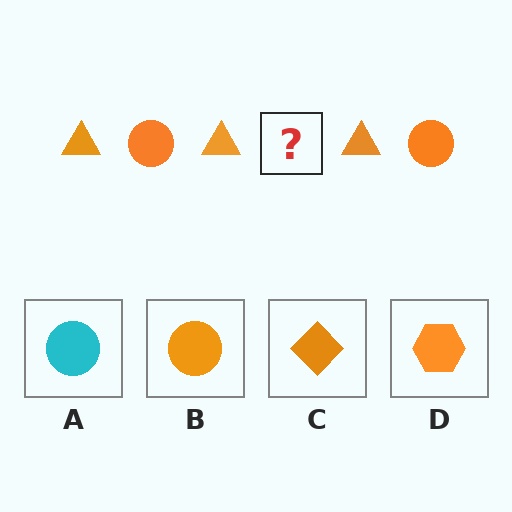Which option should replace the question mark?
Option B.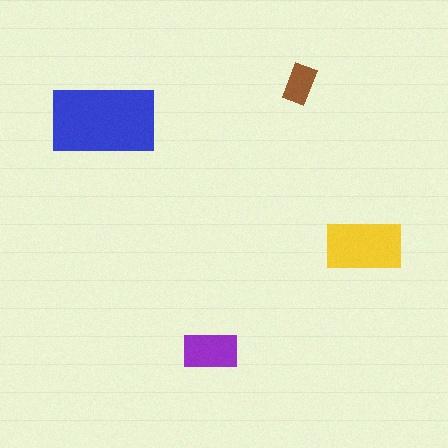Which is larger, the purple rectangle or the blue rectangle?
The blue one.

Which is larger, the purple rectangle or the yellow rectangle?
The yellow one.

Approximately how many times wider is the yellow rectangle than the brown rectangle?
About 2 times wider.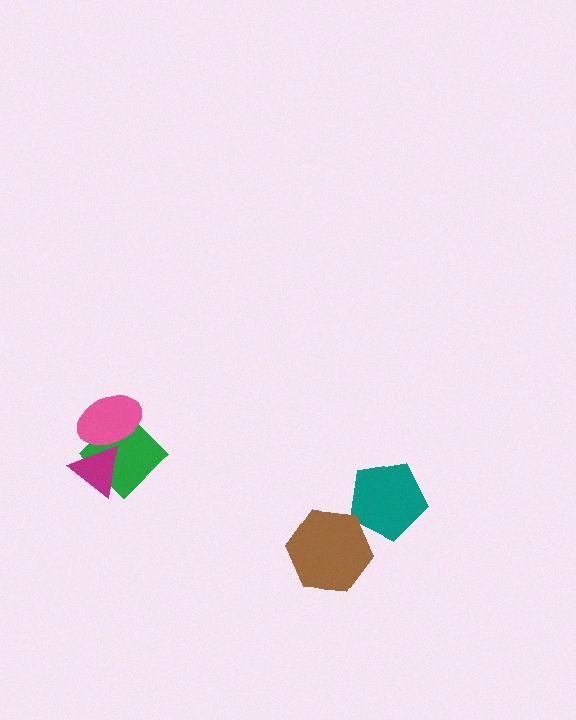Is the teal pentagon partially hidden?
Yes, it is partially covered by another shape.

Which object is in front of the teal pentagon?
The brown hexagon is in front of the teal pentagon.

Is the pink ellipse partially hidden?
No, no other shape covers it.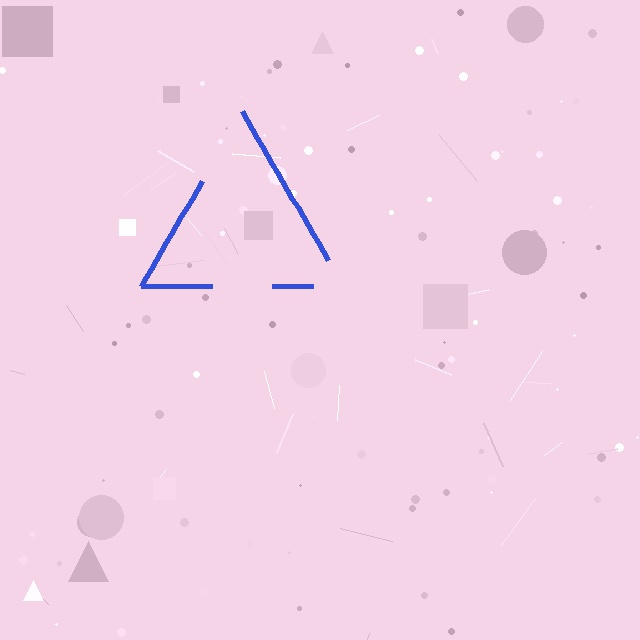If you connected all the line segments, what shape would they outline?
They would outline a triangle.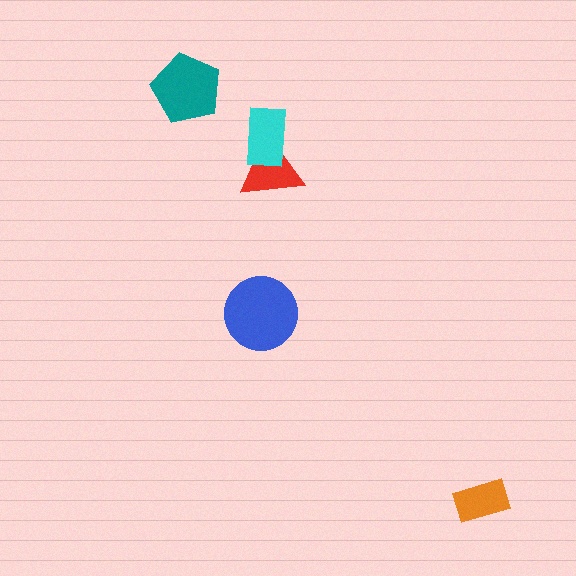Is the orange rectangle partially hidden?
No, no other shape covers it.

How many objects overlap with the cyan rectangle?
1 object overlaps with the cyan rectangle.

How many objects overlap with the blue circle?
0 objects overlap with the blue circle.